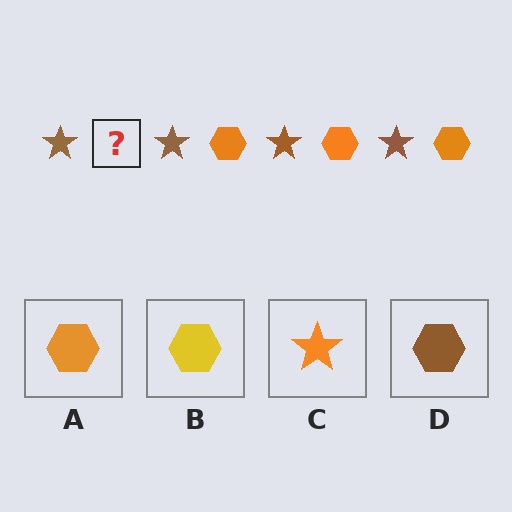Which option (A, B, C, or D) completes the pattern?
A.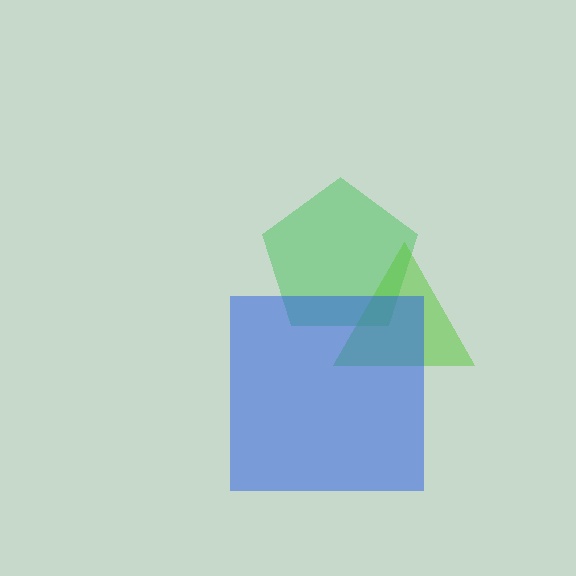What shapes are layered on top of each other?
The layered shapes are: a green pentagon, a lime triangle, a blue square.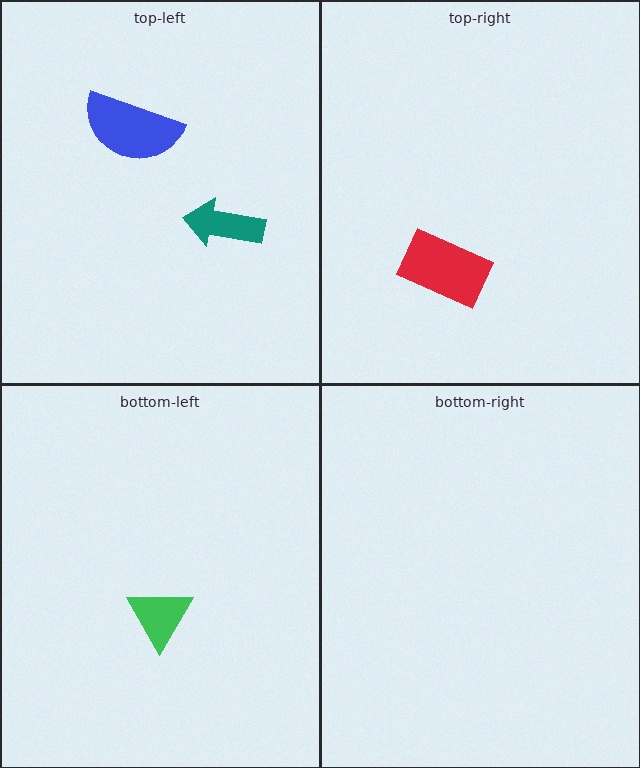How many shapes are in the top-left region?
2.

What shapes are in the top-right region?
The red rectangle.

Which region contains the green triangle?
The bottom-left region.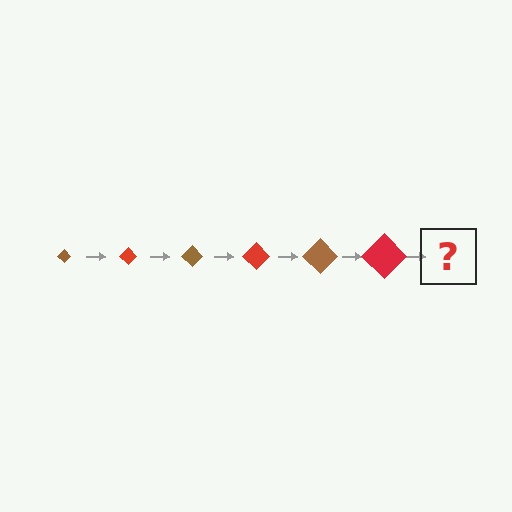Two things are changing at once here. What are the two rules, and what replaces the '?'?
The two rules are that the diamond grows larger each step and the color cycles through brown and red. The '?' should be a brown diamond, larger than the previous one.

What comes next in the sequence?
The next element should be a brown diamond, larger than the previous one.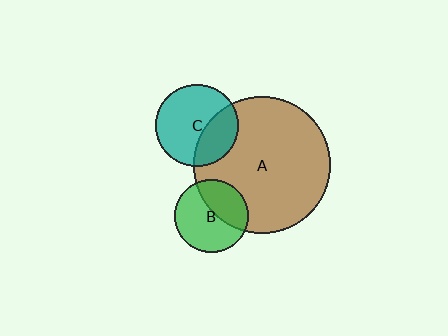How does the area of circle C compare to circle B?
Approximately 1.3 times.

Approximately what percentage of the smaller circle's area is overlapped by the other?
Approximately 40%.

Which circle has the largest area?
Circle A (brown).